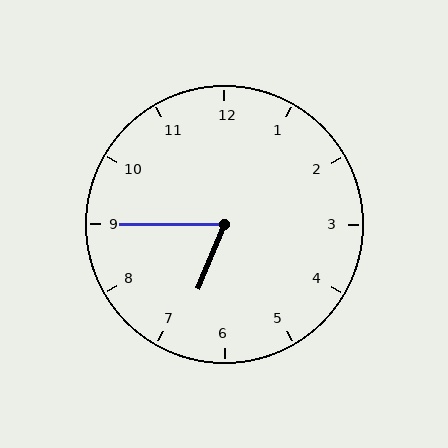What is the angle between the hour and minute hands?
Approximately 68 degrees.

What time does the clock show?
6:45.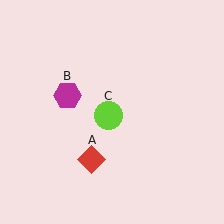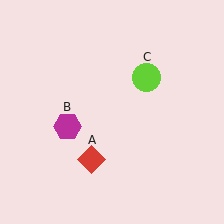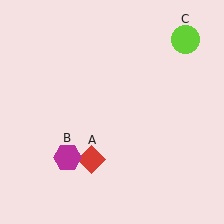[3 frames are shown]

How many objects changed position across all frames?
2 objects changed position: magenta hexagon (object B), lime circle (object C).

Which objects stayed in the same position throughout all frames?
Red diamond (object A) remained stationary.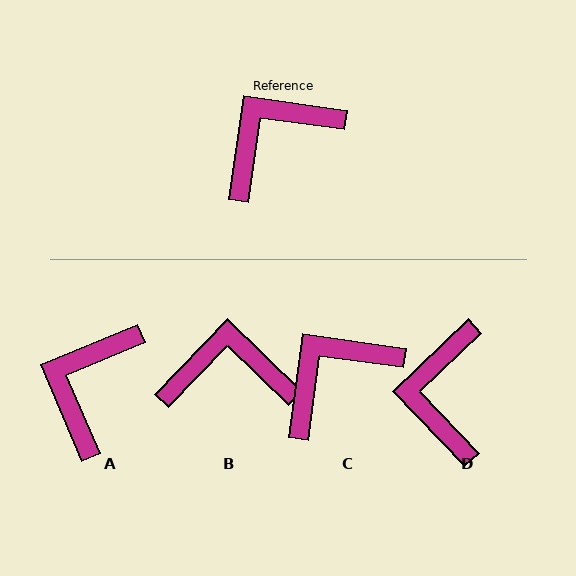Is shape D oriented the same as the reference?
No, it is off by about 52 degrees.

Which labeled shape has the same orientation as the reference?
C.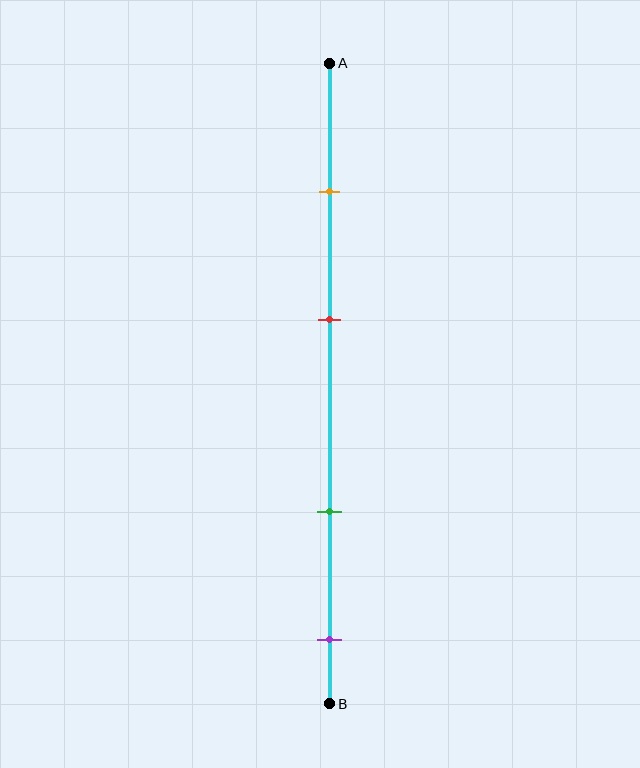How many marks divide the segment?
There are 4 marks dividing the segment.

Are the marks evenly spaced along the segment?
No, the marks are not evenly spaced.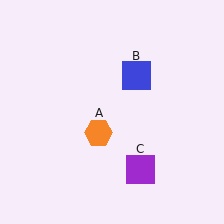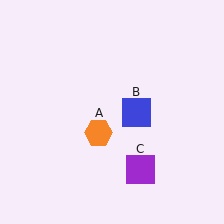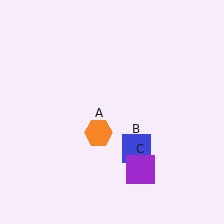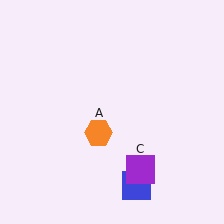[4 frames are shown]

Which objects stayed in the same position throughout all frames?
Orange hexagon (object A) and purple square (object C) remained stationary.